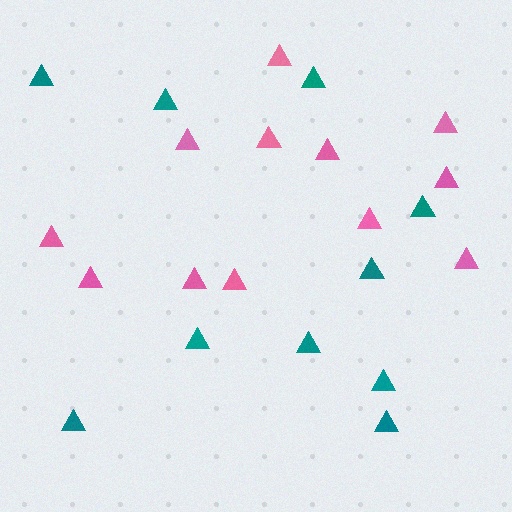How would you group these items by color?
There are 2 groups: one group of pink triangles (12) and one group of teal triangles (10).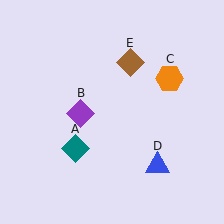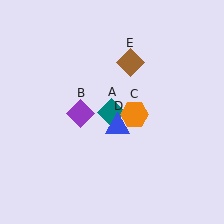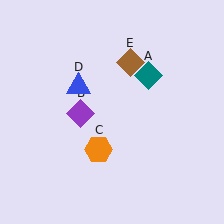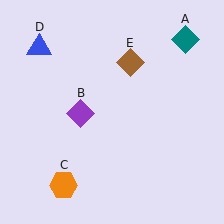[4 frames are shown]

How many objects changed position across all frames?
3 objects changed position: teal diamond (object A), orange hexagon (object C), blue triangle (object D).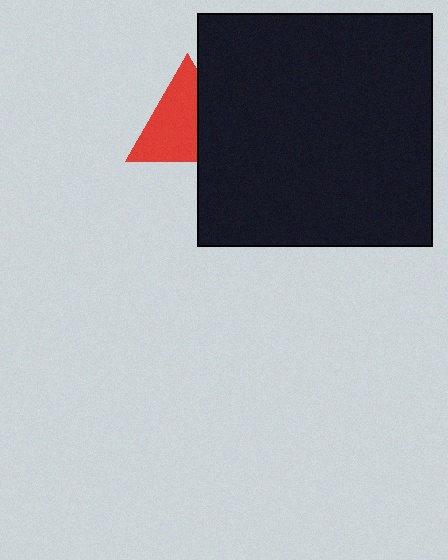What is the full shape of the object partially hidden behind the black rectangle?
The partially hidden object is a red triangle.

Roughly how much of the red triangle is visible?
About half of it is visible (roughly 64%).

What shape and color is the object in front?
The object in front is a black rectangle.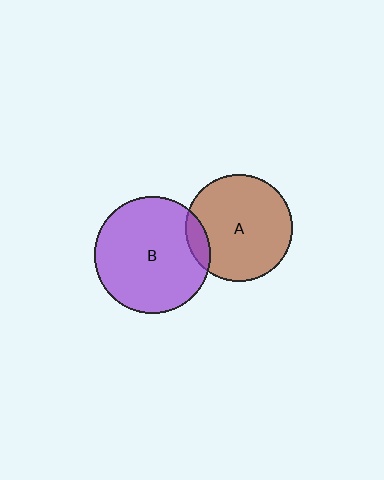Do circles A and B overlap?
Yes.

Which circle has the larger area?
Circle B (purple).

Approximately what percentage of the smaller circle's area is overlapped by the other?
Approximately 10%.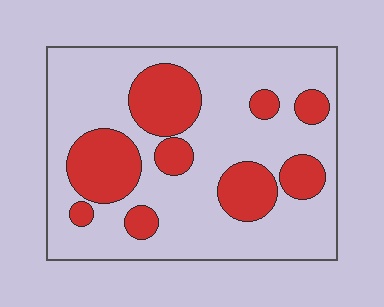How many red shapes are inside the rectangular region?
9.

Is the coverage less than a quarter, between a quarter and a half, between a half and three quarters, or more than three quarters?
Between a quarter and a half.